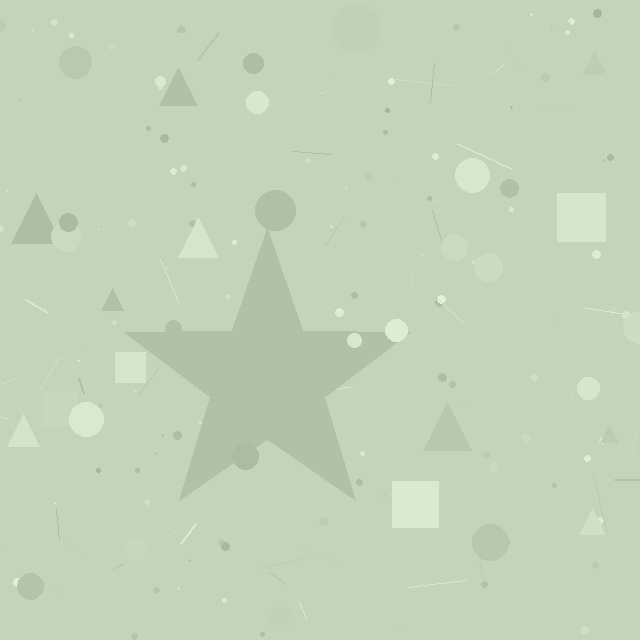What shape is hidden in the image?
A star is hidden in the image.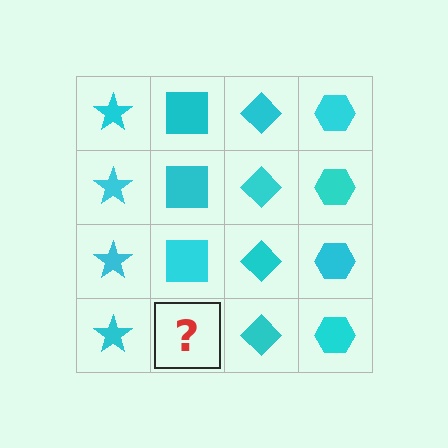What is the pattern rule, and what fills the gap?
The rule is that each column has a consistent shape. The gap should be filled with a cyan square.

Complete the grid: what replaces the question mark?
The question mark should be replaced with a cyan square.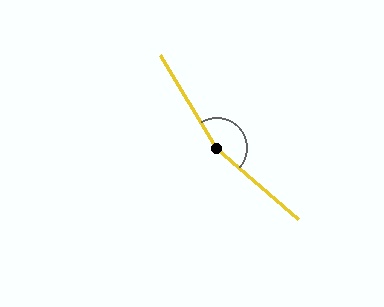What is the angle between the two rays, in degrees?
Approximately 163 degrees.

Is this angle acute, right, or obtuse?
It is obtuse.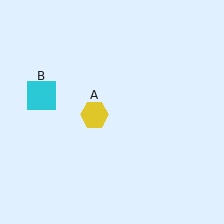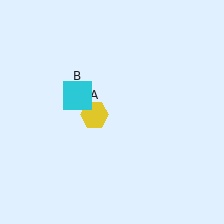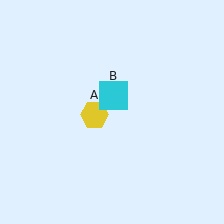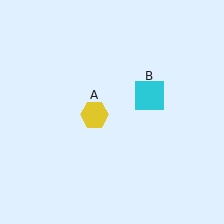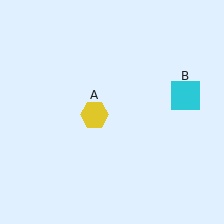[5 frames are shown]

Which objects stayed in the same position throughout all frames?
Yellow hexagon (object A) remained stationary.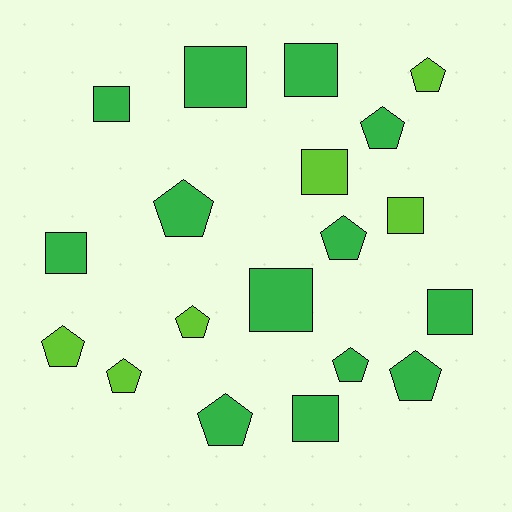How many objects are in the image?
There are 19 objects.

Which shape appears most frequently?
Pentagon, with 10 objects.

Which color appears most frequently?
Green, with 13 objects.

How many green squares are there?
There are 7 green squares.